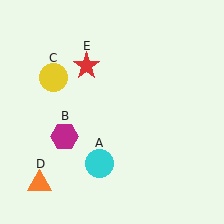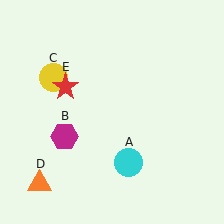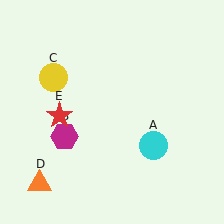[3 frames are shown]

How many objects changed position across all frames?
2 objects changed position: cyan circle (object A), red star (object E).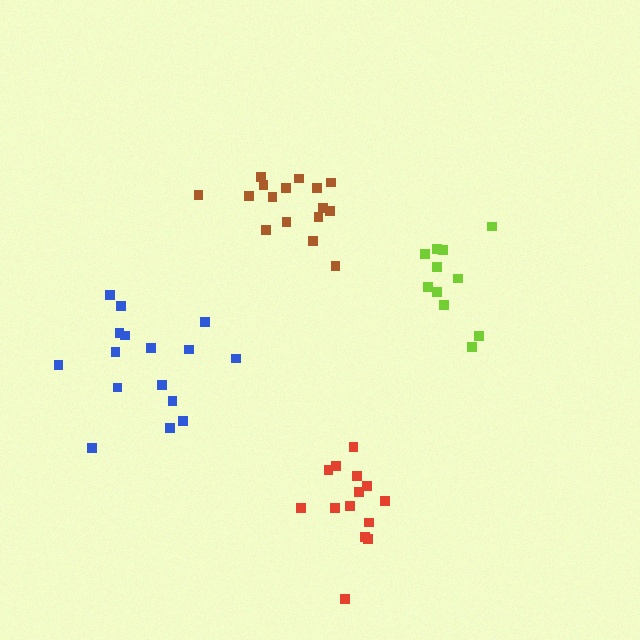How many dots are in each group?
Group 1: 16 dots, Group 2: 14 dots, Group 3: 11 dots, Group 4: 16 dots (57 total).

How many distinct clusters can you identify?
There are 4 distinct clusters.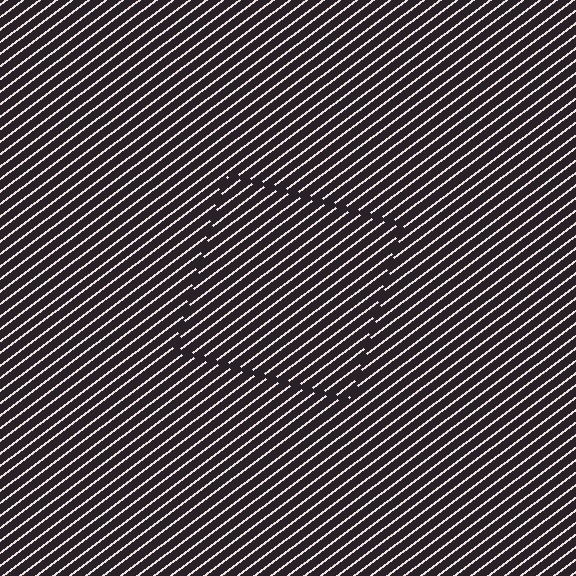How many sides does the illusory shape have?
4 sides — the line-ends trace a square.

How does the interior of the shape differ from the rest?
The interior of the shape contains the same grating, shifted by half a period — the contour is defined by the phase discontinuity where line-ends from the inner and outer gratings abut.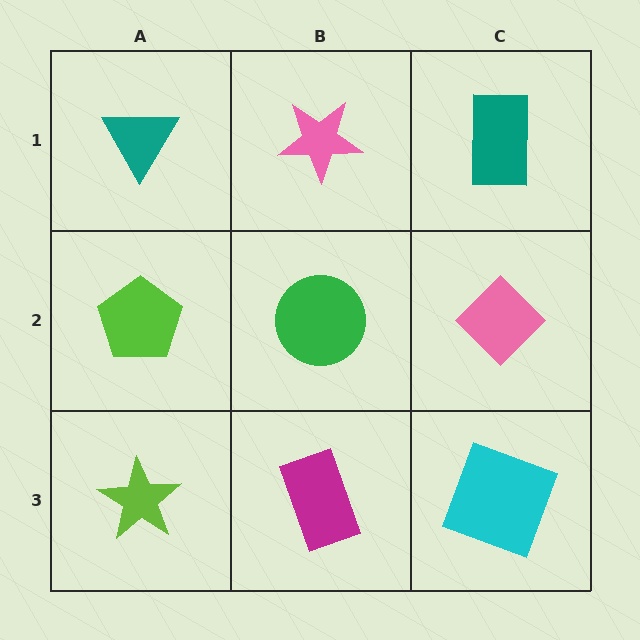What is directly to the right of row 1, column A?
A pink star.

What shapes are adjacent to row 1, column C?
A pink diamond (row 2, column C), a pink star (row 1, column B).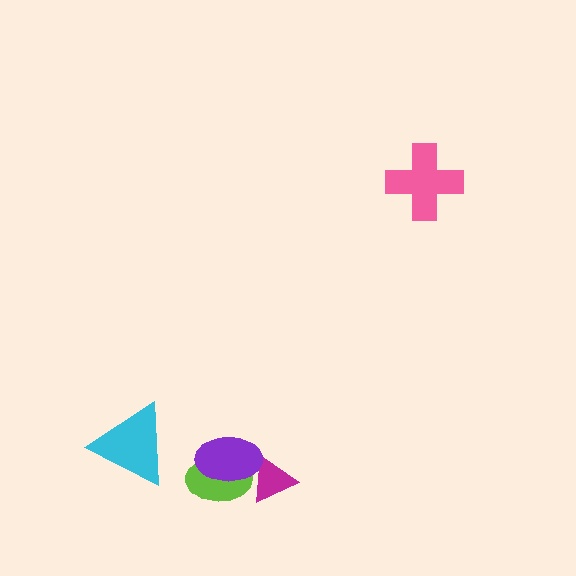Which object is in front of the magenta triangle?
The purple ellipse is in front of the magenta triangle.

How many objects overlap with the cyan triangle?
0 objects overlap with the cyan triangle.